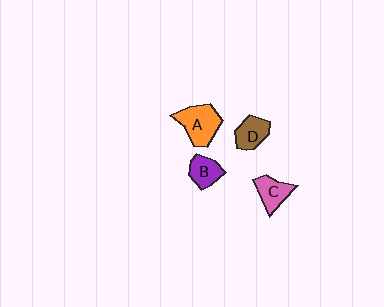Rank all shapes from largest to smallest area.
From largest to smallest: A (orange), C (pink), D (brown), B (purple).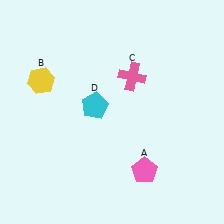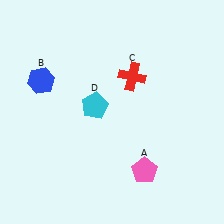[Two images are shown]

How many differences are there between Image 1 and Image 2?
There are 2 differences between the two images.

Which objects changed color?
B changed from yellow to blue. C changed from pink to red.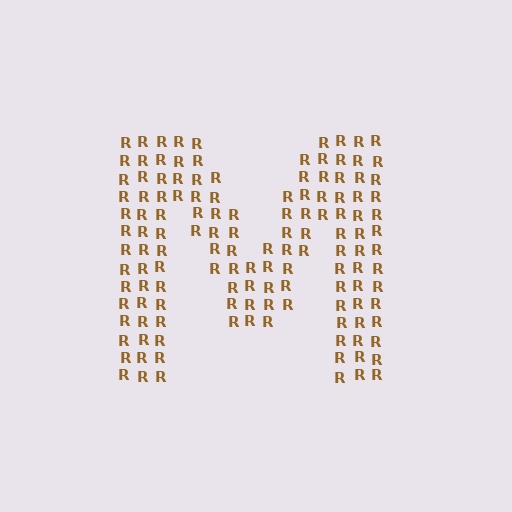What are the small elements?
The small elements are letter R's.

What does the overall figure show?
The overall figure shows the letter M.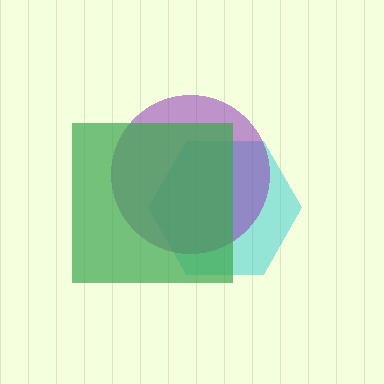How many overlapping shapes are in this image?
There are 3 overlapping shapes in the image.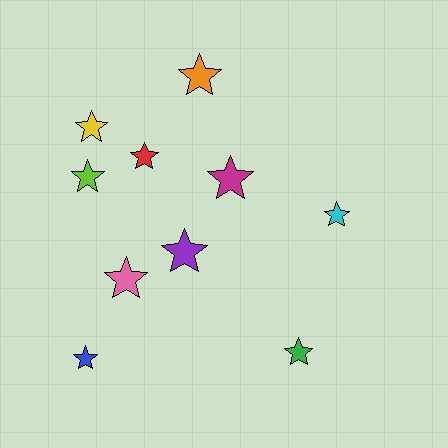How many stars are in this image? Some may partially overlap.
There are 10 stars.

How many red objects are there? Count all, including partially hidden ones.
There is 1 red object.